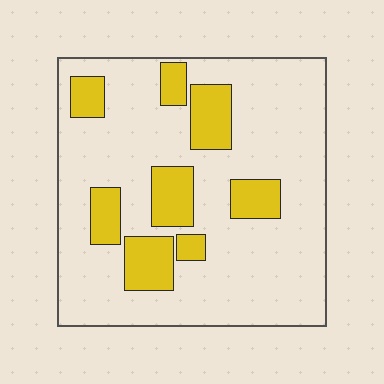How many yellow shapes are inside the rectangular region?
8.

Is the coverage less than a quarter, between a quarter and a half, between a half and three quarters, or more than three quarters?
Less than a quarter.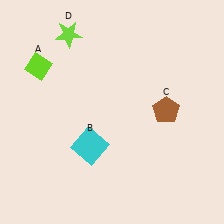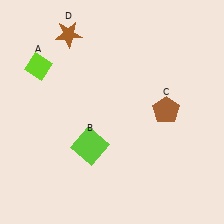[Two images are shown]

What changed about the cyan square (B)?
In Image 1, B is cyan. In Image 2, it changed to lime.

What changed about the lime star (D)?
In Image 1, D is lime. In Image 2, it changed to brown.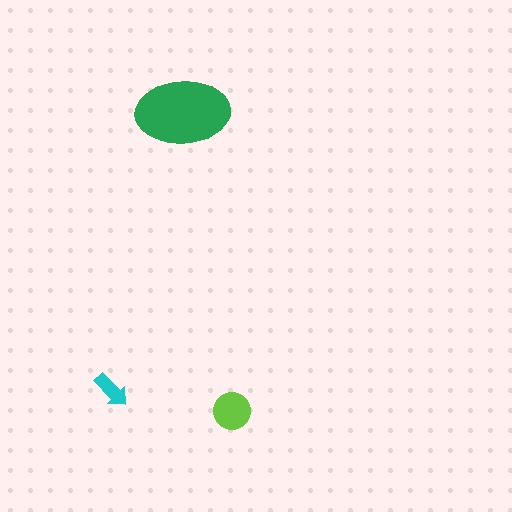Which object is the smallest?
The cyan arrow.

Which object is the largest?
The green ellipse.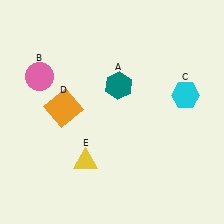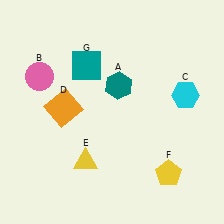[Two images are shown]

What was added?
A yellow pentagon (F), a teal square (G) were added in Image 2.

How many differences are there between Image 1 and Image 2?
There are 2 differences between the two images.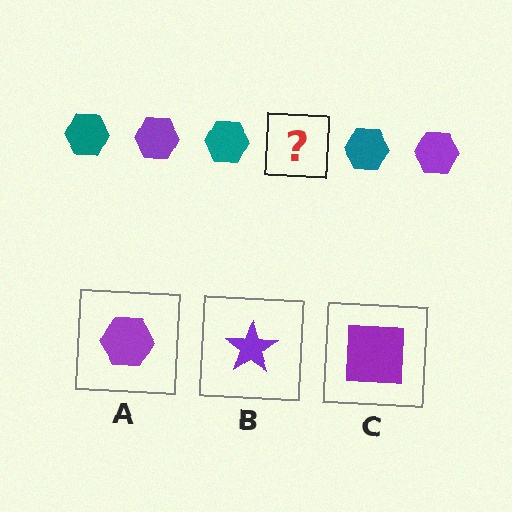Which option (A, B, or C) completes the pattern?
A.